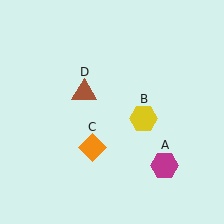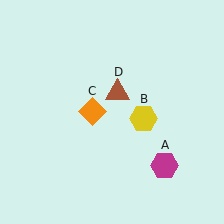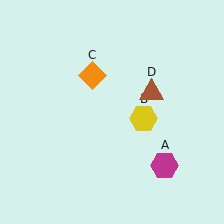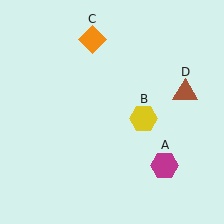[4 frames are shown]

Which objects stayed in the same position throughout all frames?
Magenta hexagon (object A) and yellow hexagon (object B) remained stationary.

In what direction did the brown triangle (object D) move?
The brown triangle (object D) moved right.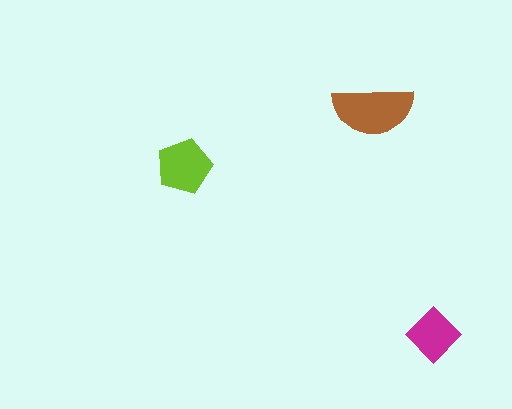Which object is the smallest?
The magenta diamond.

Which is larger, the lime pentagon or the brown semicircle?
The brown semicircle.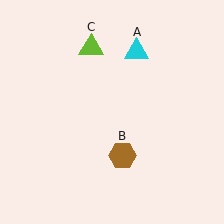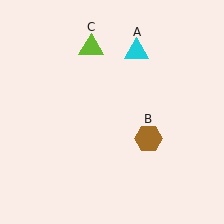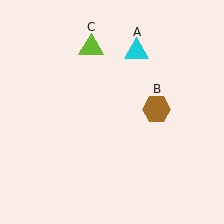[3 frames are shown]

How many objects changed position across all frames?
1 object changed position: brown hexagon (object B).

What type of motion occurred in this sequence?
The brown hexagon (object B) rotated counterclockwise around the center of the scene.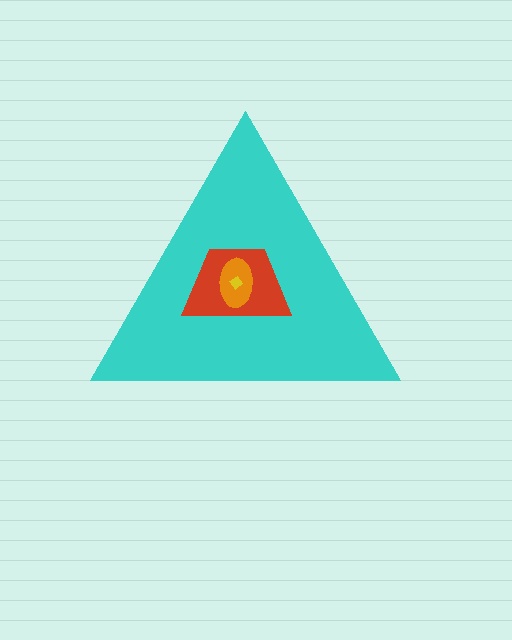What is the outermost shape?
The cyan triangle.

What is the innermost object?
The yellow diamond.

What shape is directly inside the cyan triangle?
The red trapezoid.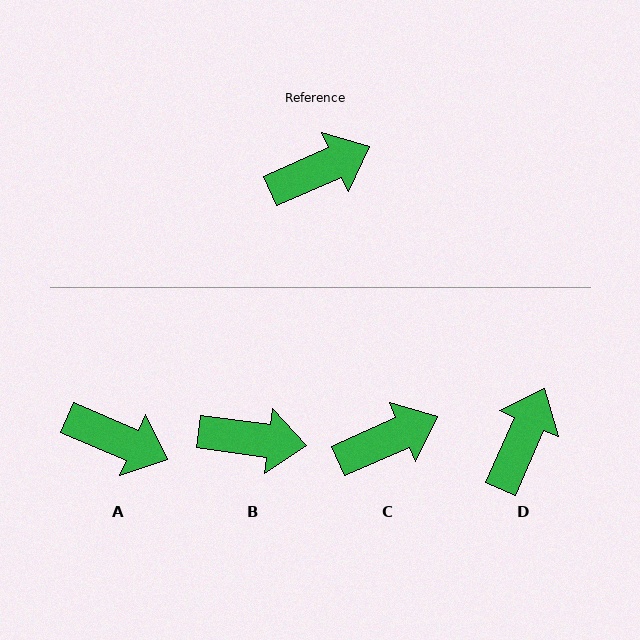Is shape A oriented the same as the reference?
No, it is off by about 47 degrees.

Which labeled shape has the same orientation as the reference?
C.